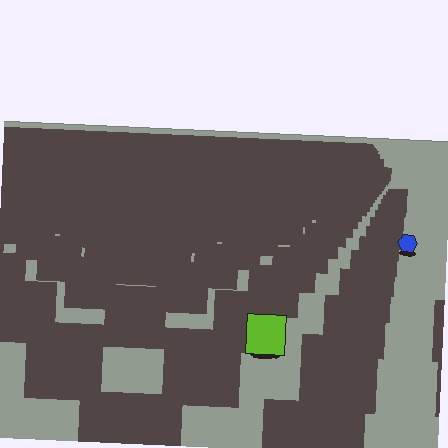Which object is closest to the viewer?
The lime square is closest. The texture marks near it are larger and more spread out.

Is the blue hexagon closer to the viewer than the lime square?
No. The lime square is closer — you can tell from the texture gradient: the ground texture is coarser near it.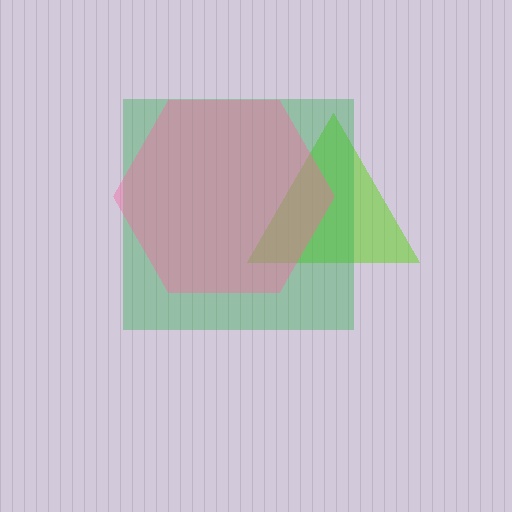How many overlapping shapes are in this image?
There are 3 overlapping shapes in the image.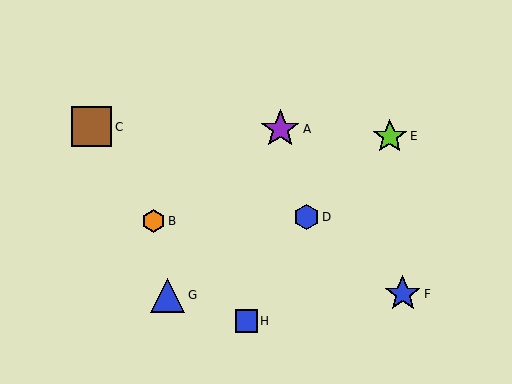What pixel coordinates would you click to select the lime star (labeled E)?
Click at (390, 137) to select the lime star E.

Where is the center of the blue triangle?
The center of the blue triangle is at (167, 295).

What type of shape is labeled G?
Shape G is a blue triangle.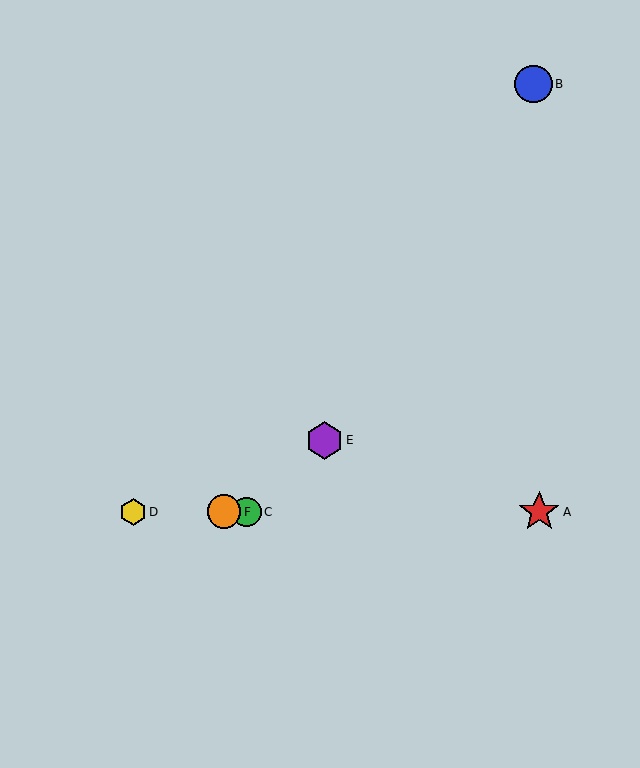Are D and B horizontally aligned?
No, D is at y≈512 and B is at y≈84.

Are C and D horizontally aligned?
Yes, both are at y≈512.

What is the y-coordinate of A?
Object A is at y≈512.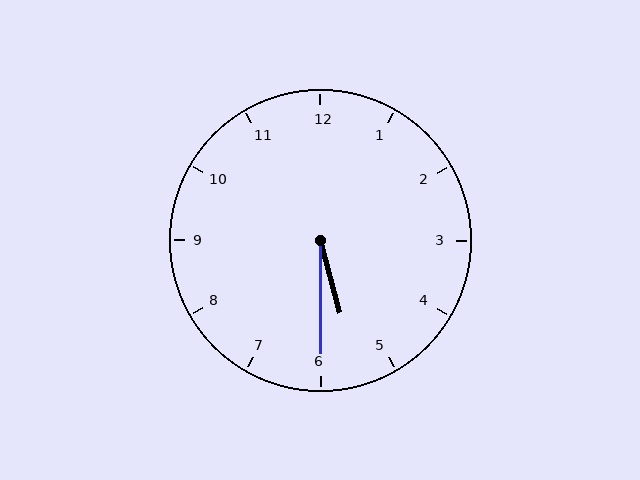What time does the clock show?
5:30.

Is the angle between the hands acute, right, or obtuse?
It is acute.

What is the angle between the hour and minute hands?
Approximately 15 degrees.